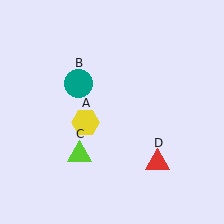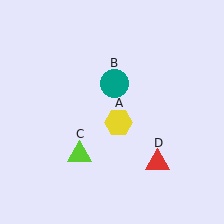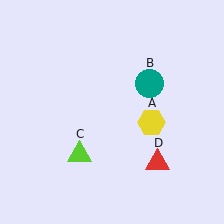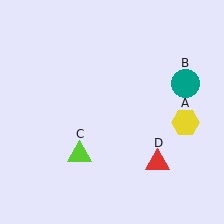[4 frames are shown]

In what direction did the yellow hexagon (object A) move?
The yellow hexagon (object A) moved right.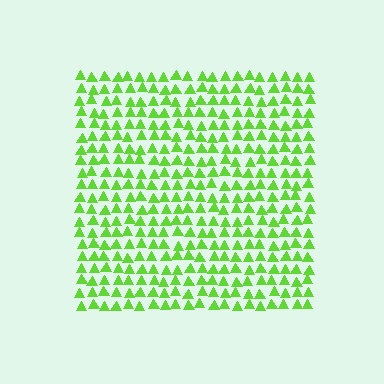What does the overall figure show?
The overall figure shows a square.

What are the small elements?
The small elements are triangles.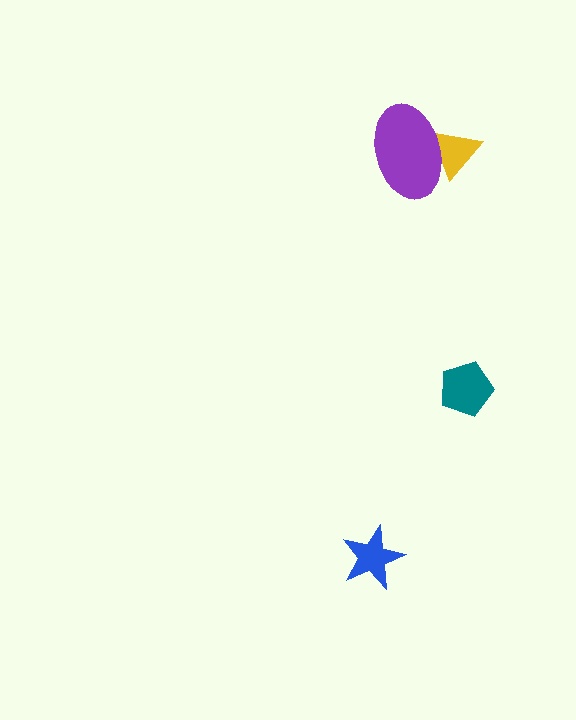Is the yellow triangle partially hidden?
Yes, it is partially covered by another shape.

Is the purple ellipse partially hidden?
No, no other shape covers it.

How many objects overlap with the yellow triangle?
1 object overlaps with the yellow triangle.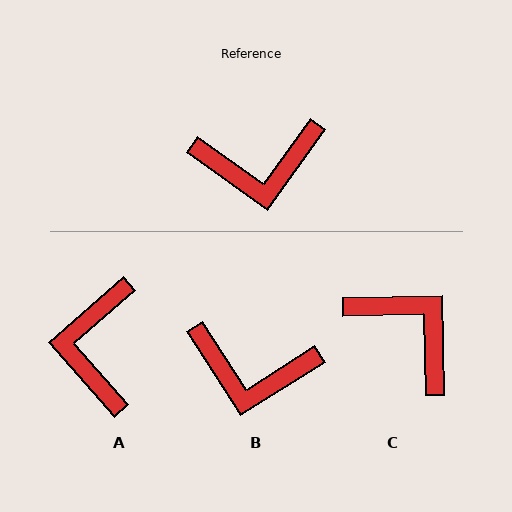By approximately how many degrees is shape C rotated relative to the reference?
Approximately 127 degrees counter-clockwise.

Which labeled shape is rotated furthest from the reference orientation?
C, about 127 degrees away.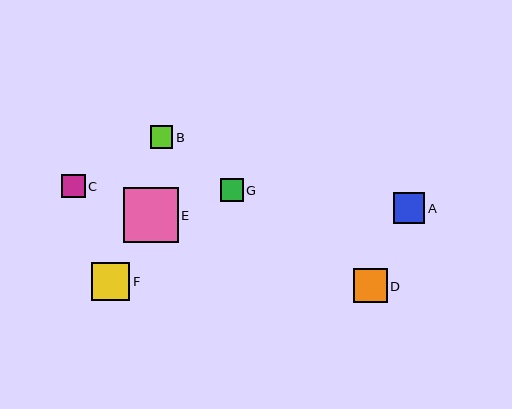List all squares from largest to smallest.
From largest to smallest: E, F, D, A, C, G, B.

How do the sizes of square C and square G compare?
Square C and square G are approximately the same size.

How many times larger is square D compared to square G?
Square D is approximately 1.5 times the size of square G.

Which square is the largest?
Square E is the largest with a size of approximately 55 pixels.